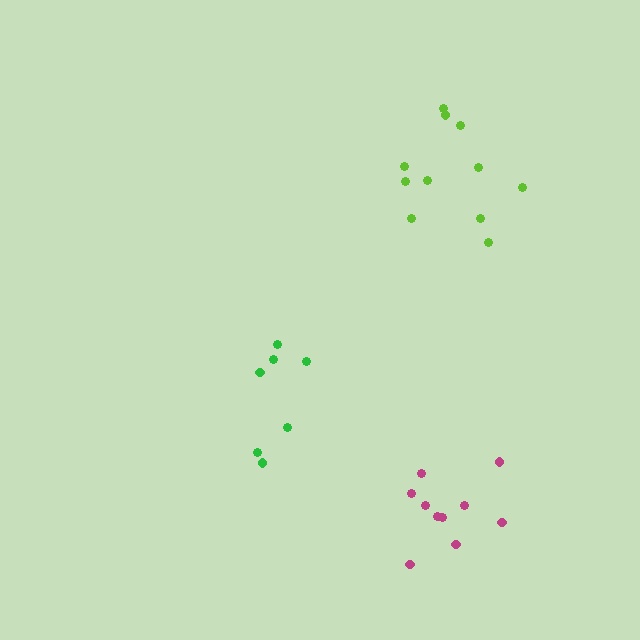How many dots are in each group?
Group 1: 7 dots, Group 2: 11 dots, Group 3: 10 dots (28 total).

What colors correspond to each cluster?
The clusters are colored: green, lime, magenta.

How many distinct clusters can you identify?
There are 3 distinct clusters.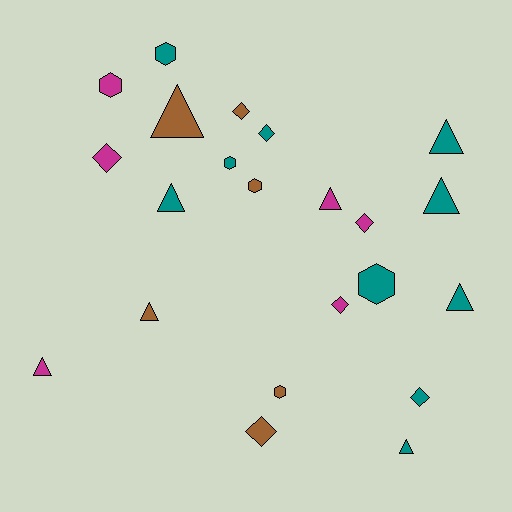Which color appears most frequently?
Teal, with 10 objects.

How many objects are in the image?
There are 22 objects.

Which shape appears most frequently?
Triangle, with 9 objects.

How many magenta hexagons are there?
There is 1 magenta hexagon.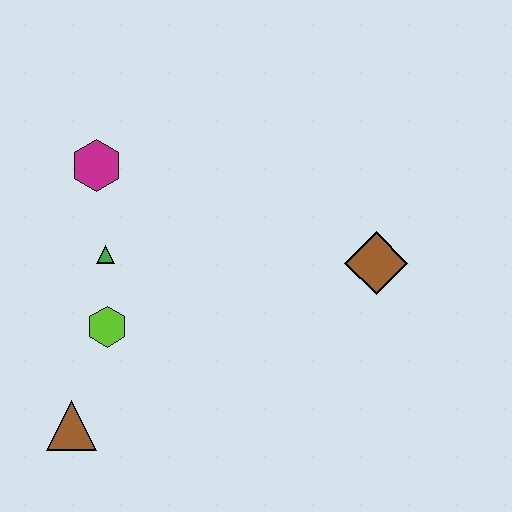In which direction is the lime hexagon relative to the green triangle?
The lime hexagon is below the green triangle.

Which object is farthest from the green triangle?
The brown diamond is farthest from the green triangle.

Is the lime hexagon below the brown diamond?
Yes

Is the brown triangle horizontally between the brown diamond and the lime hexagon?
No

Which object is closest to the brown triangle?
The lime hexagon is closest to the brown triangle.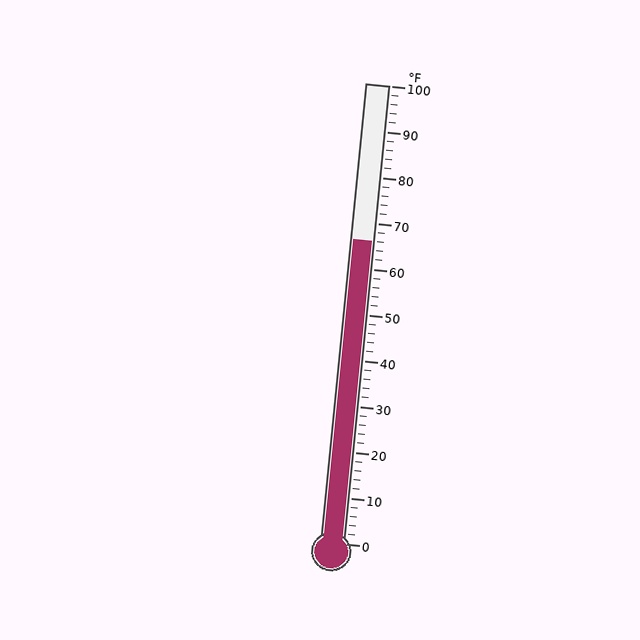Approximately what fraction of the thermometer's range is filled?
The thermometer is filled to approximately 65% of its range.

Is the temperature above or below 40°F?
The temperature is above 40°F.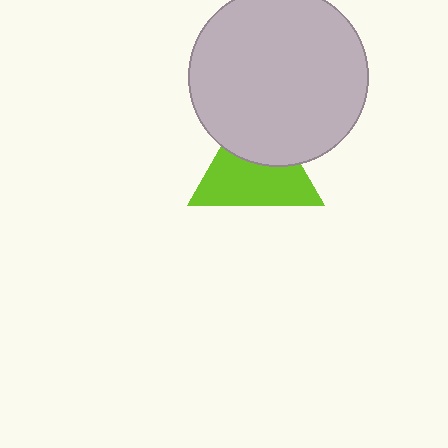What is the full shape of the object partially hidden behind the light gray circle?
The partially hidden object is a lime triangle.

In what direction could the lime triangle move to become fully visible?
The lime triangle could move down. That would shift it out from behind the light gray circle entirely.